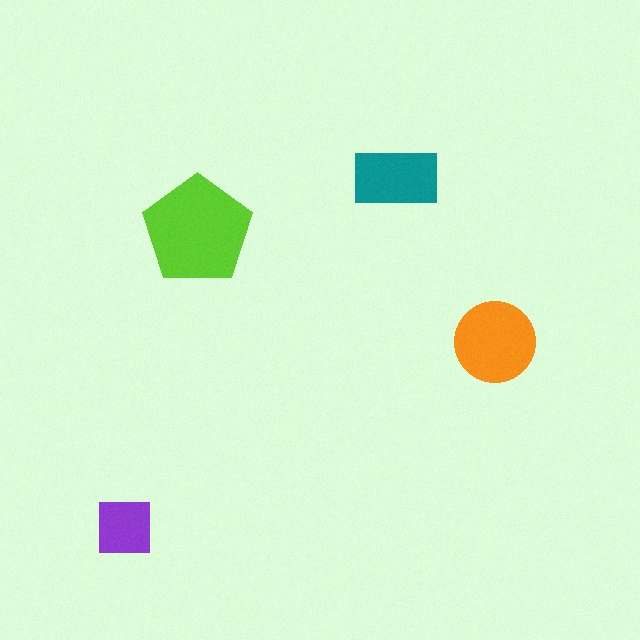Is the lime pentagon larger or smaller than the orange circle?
Larger.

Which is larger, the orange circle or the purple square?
The orange circle.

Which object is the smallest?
The purple square.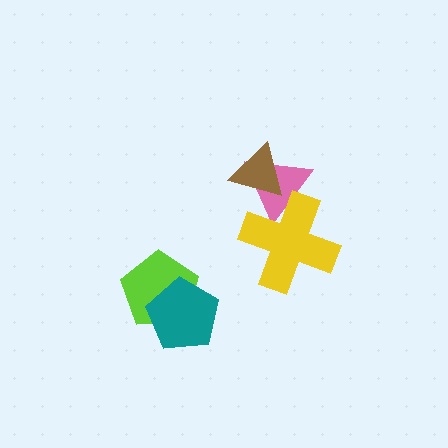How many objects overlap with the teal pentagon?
1 object overlaps with the teal pentagon.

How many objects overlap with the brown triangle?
1 object overlaps with the brown triangle.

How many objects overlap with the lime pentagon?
1 object overlaps with the lime pentagon.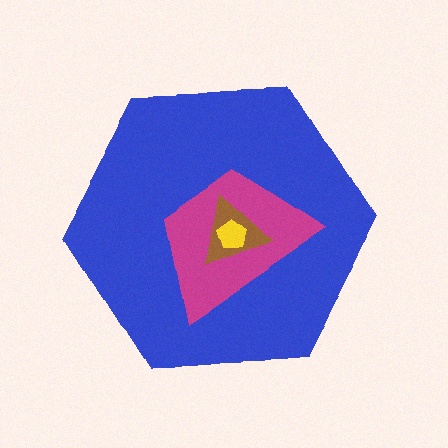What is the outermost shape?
The blue hexagon.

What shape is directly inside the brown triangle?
The yellow pentagon.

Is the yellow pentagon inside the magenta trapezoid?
Yes.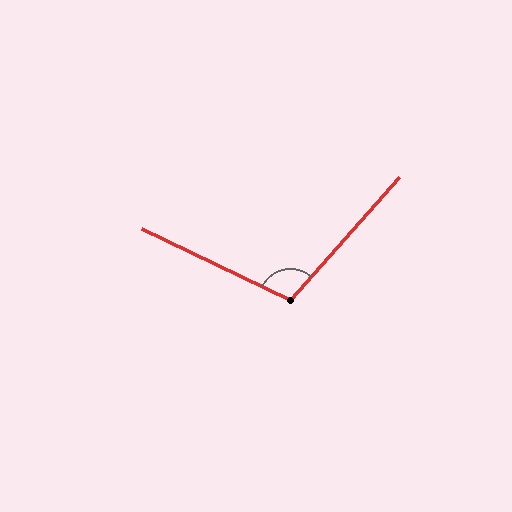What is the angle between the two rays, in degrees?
Approximately 106 degrees.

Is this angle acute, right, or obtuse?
It is obtuse.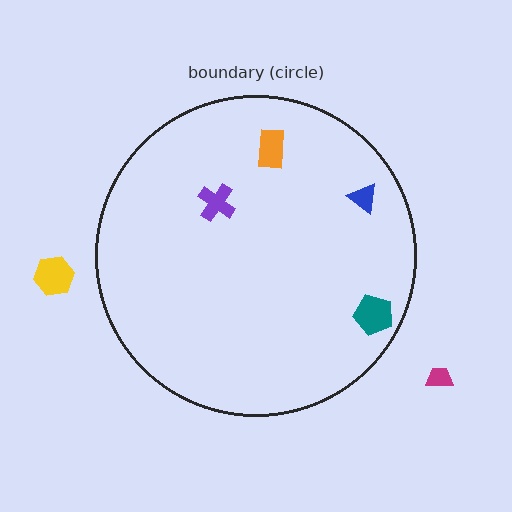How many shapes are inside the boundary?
4 inside, 2 outside.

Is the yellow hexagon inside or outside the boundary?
Outside.